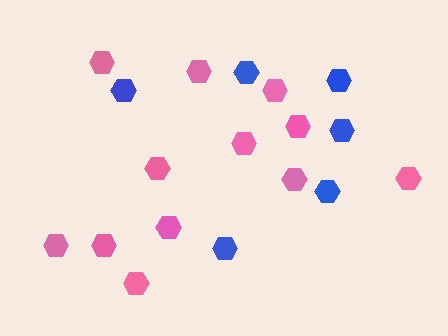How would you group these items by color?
There are 2 groups: one group of blue hexagons (6) and one group of pink hexagons (12).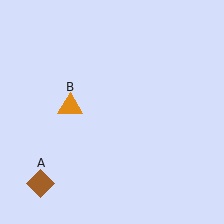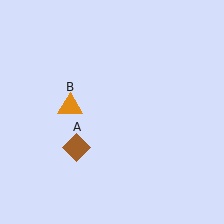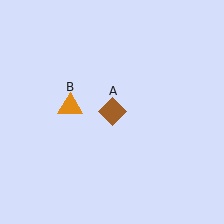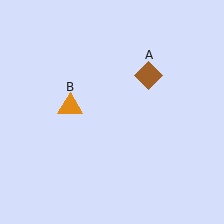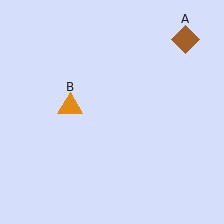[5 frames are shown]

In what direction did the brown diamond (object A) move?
The brown diamond (object A) moved up and to the right.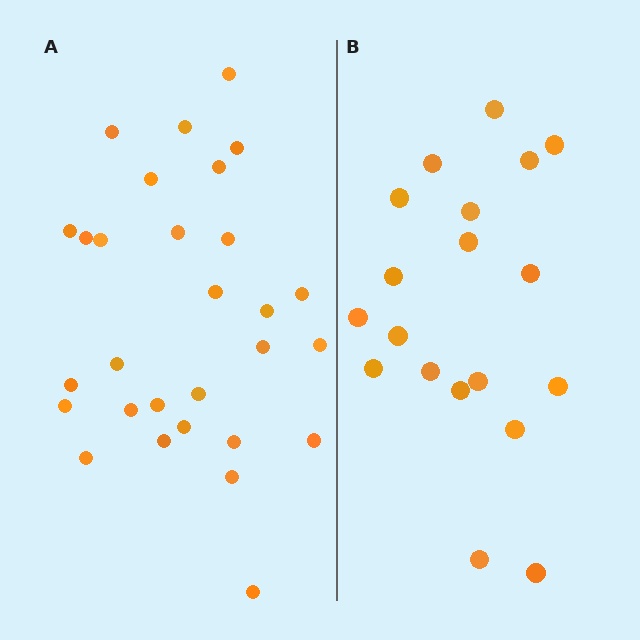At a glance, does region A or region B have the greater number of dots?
Region A (the left region) has more dots.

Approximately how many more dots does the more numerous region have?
Region A has roughly 10 or so more dots than region B.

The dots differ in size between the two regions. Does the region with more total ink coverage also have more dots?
No. Region B has more total ink coverage because its dots are larger, but region A actually contains more individual dots. Total area can be misleading — the number of items is what matters here.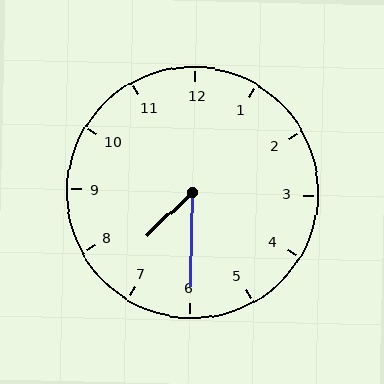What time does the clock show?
7:30.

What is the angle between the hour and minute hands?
Approximately 45 degrees.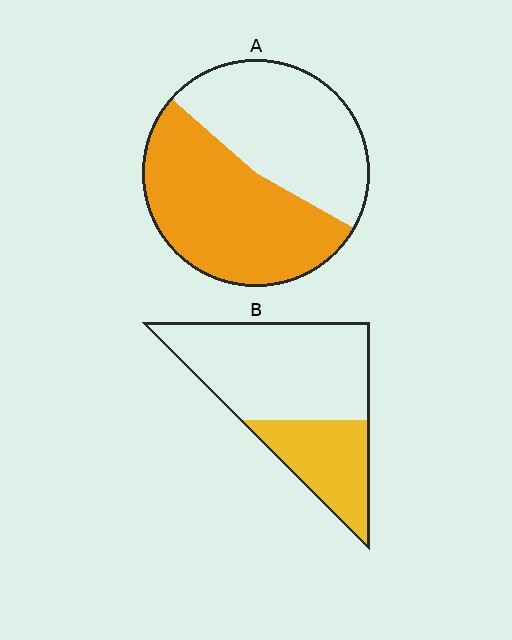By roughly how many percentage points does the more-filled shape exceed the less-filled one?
By roughly 20 percentage points (A over B).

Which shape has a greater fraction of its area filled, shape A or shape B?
Shape A.